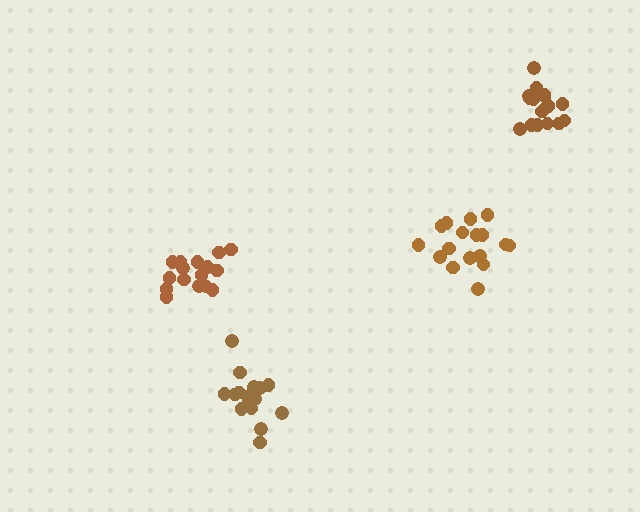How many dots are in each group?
Group 1: 17 dots, Group 2: 16 dots, Group 3: 17 dots, Group 4: 17 dots (67 total).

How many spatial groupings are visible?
There are 4 spatial groupings.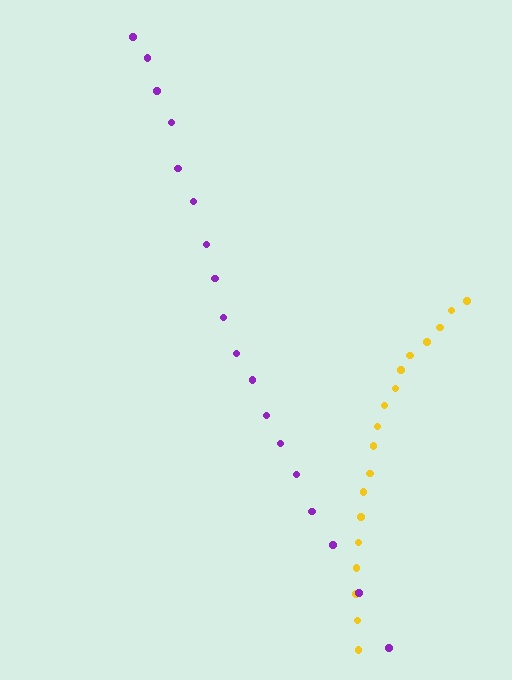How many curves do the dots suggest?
There are 2 distinct paths.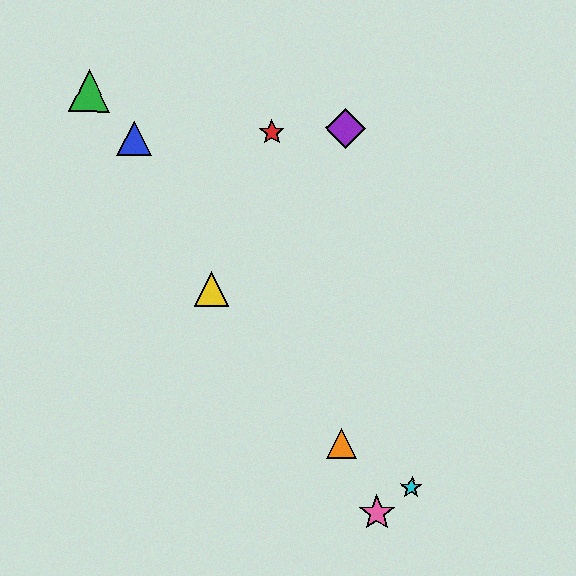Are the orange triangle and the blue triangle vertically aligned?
No, the orange triangle is at x≈342 and the blue triangle is at x≈134.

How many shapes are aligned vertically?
2 shapes (the purple diamond, the orange triangle) are aligned vertically.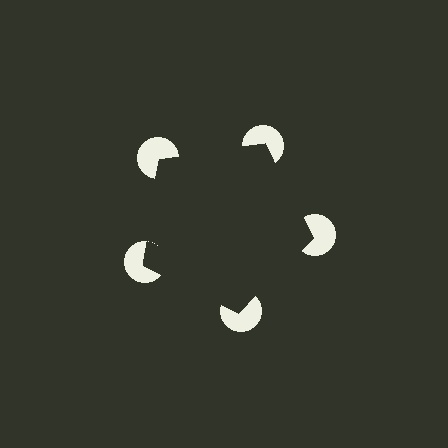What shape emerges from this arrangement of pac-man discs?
An illusory pentagon — its edges are inferred from the aligned wedge cuts in the pac-man discs, not physically drawn.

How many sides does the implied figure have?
5 sides.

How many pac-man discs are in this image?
There are 5 — one at each vertex of the illusory pentagon.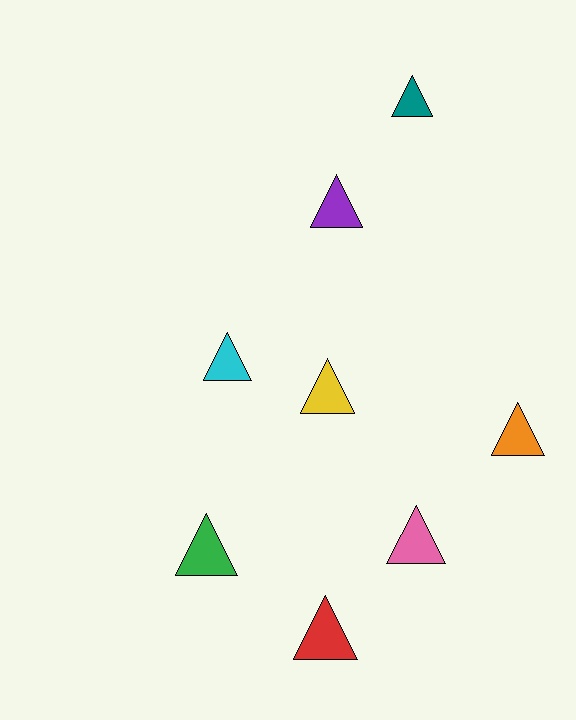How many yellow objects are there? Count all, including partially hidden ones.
There is 1 yellow object.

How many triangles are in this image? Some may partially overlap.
There are 8 triangles.